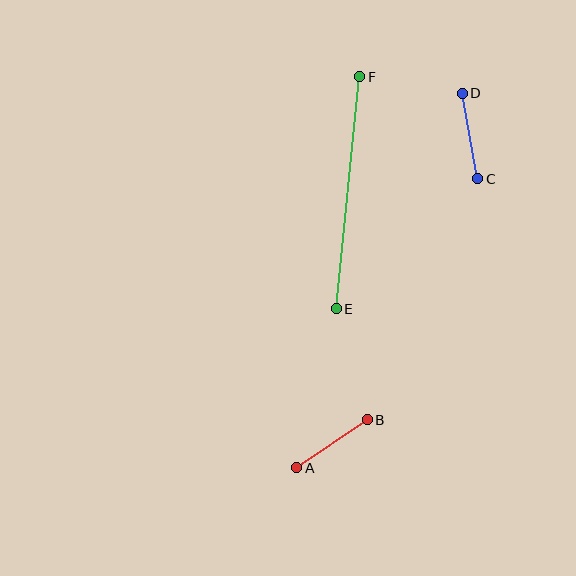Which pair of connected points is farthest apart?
Points E and F are farthest apart.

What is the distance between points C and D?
The distance is approximately 87 pixels.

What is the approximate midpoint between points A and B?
The midpoint is at approximately (332, 444) pixels.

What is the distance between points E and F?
The distance is approximately 233 pixels.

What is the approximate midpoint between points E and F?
The midpoint is at approximately (348, 193) pixels.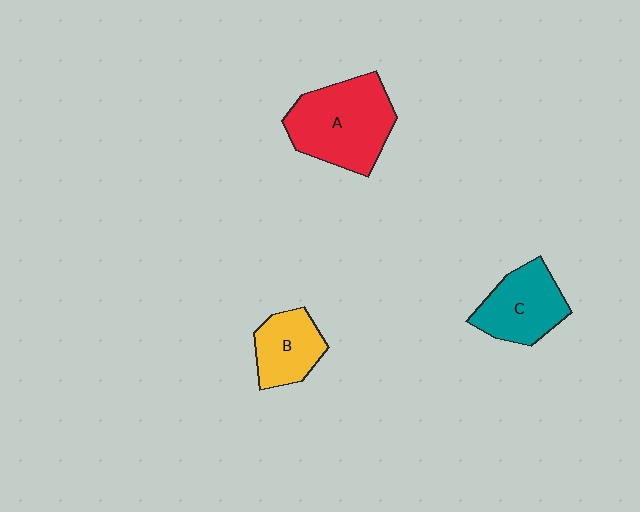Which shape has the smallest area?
Shape B (yellow).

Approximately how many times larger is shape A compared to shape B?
Approximately 1.8 times.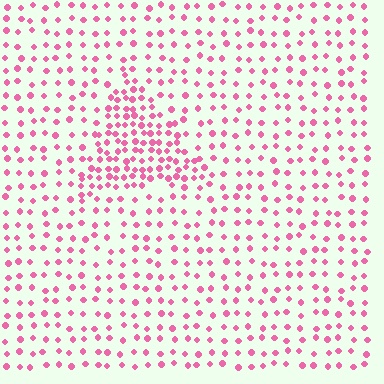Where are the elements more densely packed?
The elements are more densely packed inside the triangle boundary.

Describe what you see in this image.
The image contains small pink elements arranged at two different densities. A triangle-shaped region is visible where the elements are more densely packed than the surrounding area.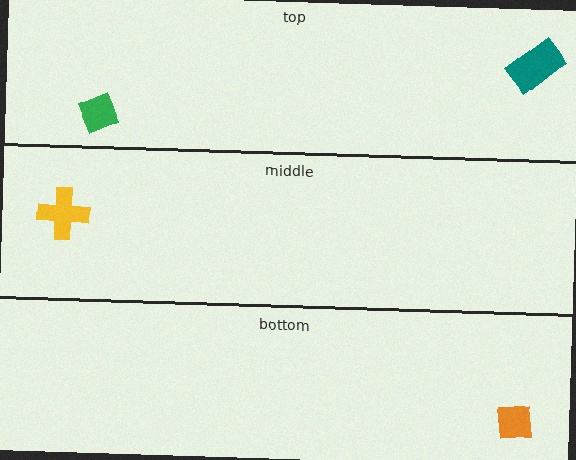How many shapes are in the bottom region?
1.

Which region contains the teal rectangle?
The top region.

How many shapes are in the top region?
2.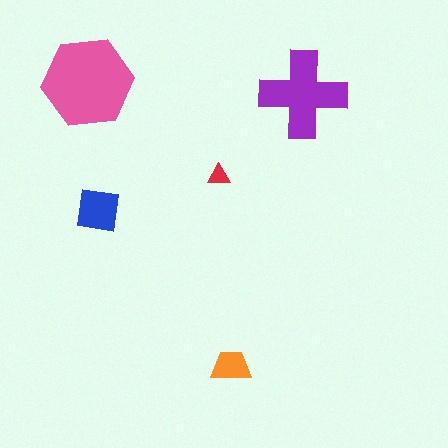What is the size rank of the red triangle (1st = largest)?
5th.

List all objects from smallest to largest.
The red triangle, the orange trapezoid, the blue square, the purple cross, the pink hexagon.